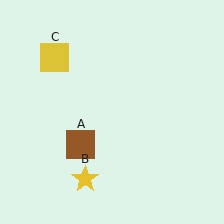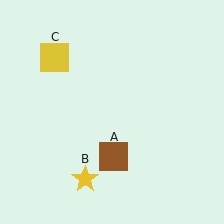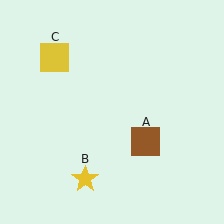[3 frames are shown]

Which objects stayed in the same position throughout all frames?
Yellow star (object B) and yellow square (object C) remained stationary.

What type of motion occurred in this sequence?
The brown square (object A) rotated counterclockwise around the center of the scene.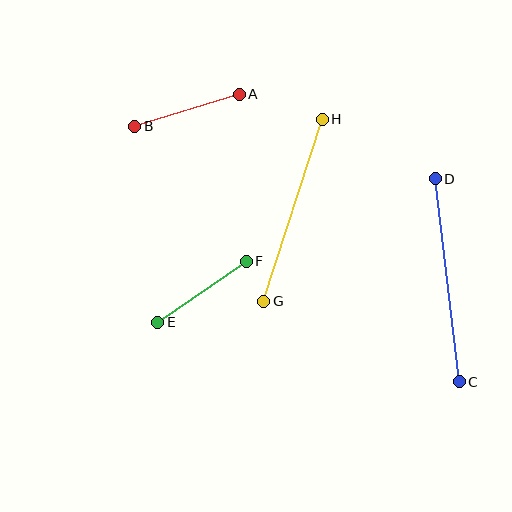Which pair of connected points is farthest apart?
Points C and D are farthest apart.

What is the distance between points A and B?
The distance is approximately 109 pixels.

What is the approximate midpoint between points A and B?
The midpoint is at approximately (187, 110) pixels.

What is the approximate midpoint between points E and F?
The midpoint is at approximately (202, 292) pixels.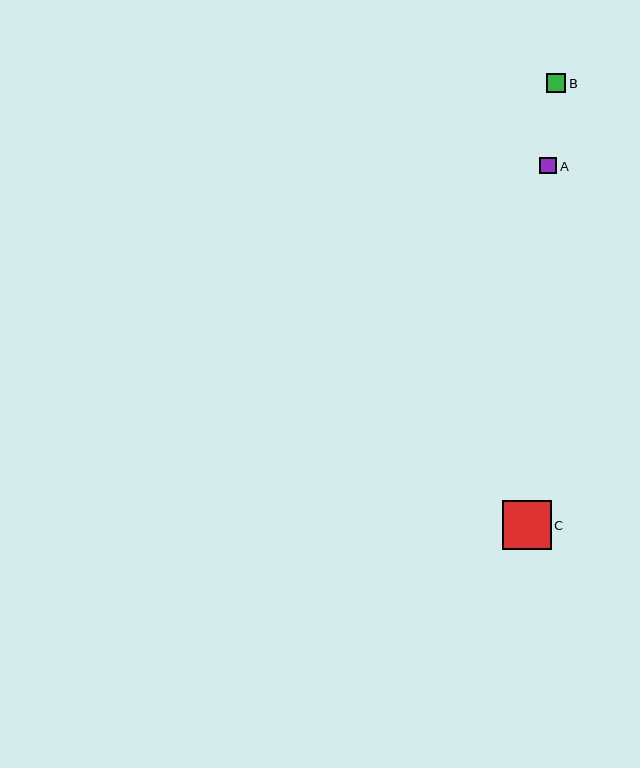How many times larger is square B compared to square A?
Square B is approximately 1.1 times the size of square A.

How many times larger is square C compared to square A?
Square C is approximately 2.9 times the size of square A.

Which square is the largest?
Square C is the largest with a size of approximately 49 pixels.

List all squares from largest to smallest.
From largest to smallest: C, B, A.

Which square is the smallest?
Square A is the smallest with a size of approximately 17 pixels.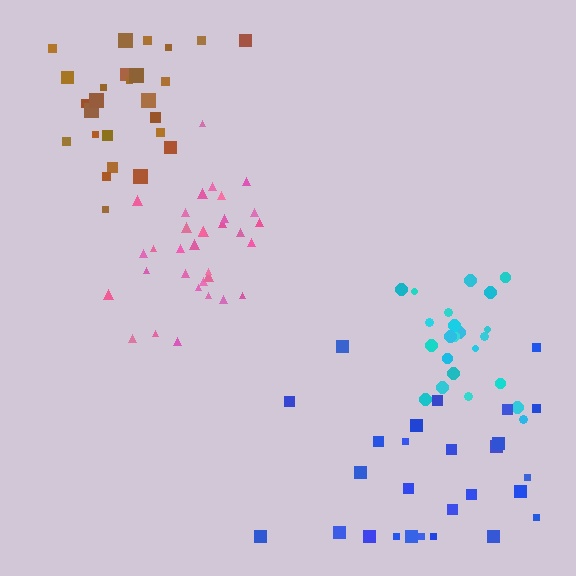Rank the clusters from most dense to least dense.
pink, cyan, brown, blue.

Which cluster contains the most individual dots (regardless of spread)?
Pink (33).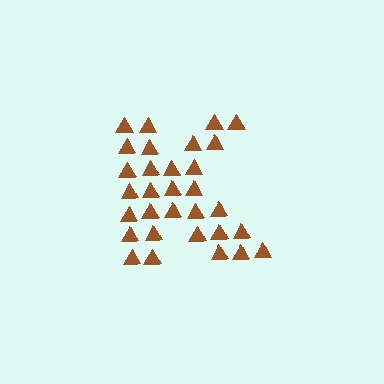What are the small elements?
The small elements are triangles.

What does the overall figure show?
The overall figure shows the letter K.